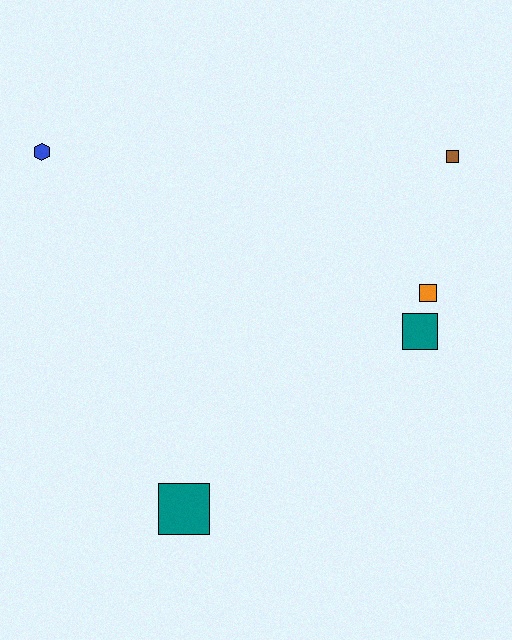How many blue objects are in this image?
There is 1 blue object.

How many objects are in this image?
There are 5 objects.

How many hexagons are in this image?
There is 1 hexagon.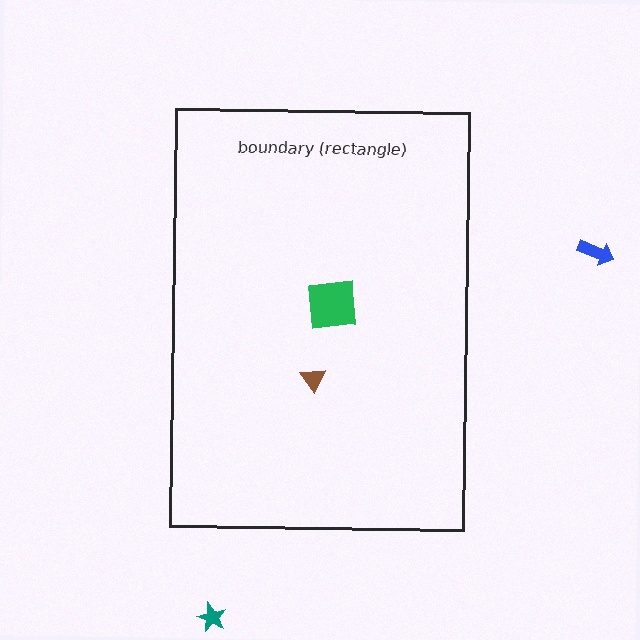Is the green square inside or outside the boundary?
Inside.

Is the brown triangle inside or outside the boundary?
Inside.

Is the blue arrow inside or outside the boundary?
Outside.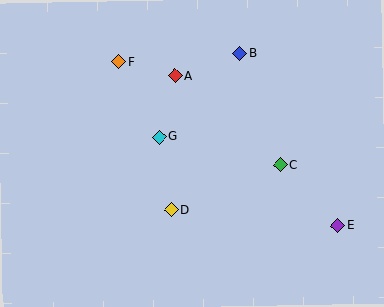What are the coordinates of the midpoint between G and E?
The midpoint between G and E is at (248, 181).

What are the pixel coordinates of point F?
Point F is at (119, 62).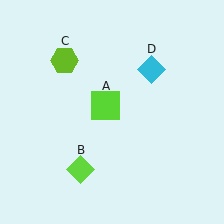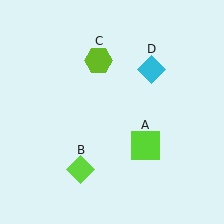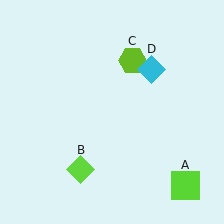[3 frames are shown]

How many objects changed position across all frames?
2 objects changed position: lime square (object A), lime hexagon (object C).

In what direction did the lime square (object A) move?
The lime square (object A) moved down and to the right.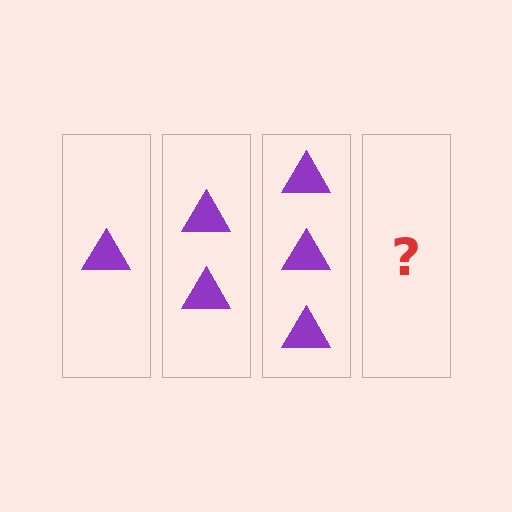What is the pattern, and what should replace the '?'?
The pattern is that each step adds one more triangle. The '?' should be 4 triangles.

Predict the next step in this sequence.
The next step is 4 triangles.